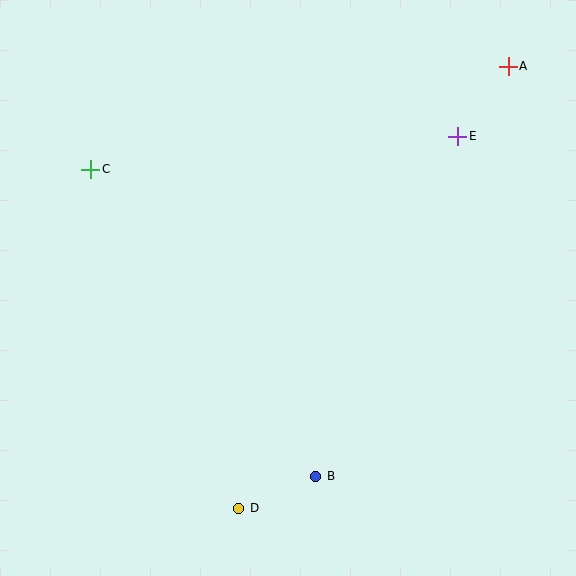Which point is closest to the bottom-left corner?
Point D is closest to the bottom-left corner.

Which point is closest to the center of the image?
Point B at (316, 476) is closest to the center.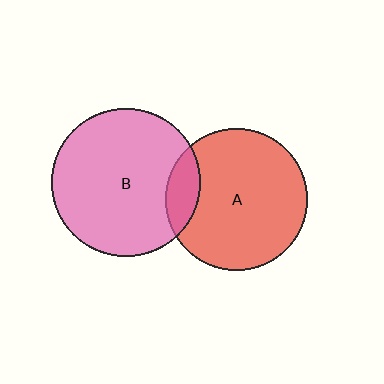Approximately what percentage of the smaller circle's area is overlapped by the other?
Approximately 15%.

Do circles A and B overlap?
Yes.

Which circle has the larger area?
Circle B (pink).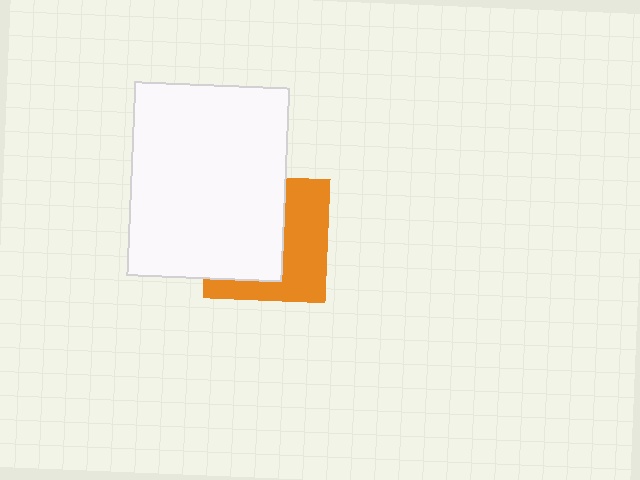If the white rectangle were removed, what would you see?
You would see the complete orange square.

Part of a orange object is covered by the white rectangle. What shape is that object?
It is a square.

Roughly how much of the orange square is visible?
About half of it is visible (roughly 46%).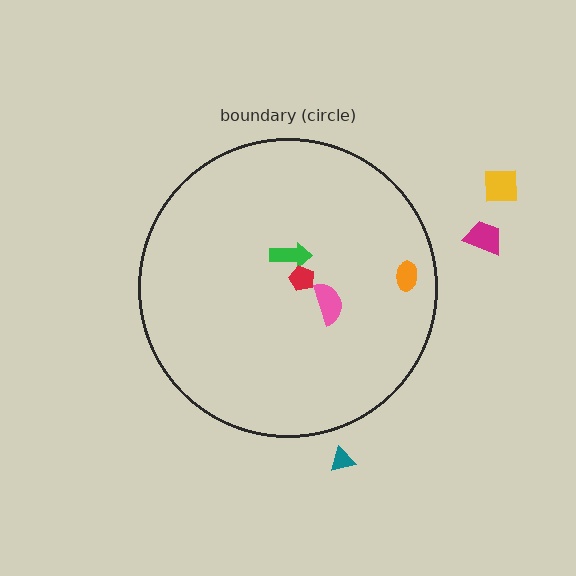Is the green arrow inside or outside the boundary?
Inside.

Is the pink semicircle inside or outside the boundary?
Inside.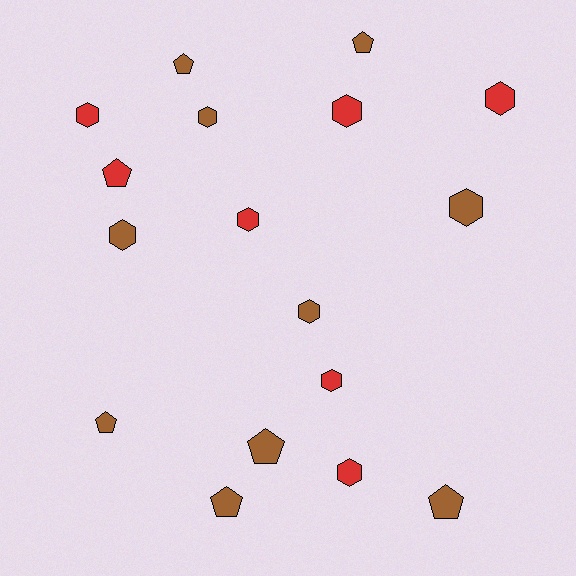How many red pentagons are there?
There is 1 red pentagon.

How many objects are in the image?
There are 17 objects.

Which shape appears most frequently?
Hexagon, with 10 objects.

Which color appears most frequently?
Brown, with 10 objects.